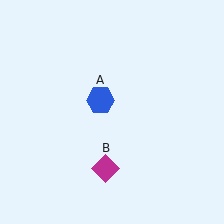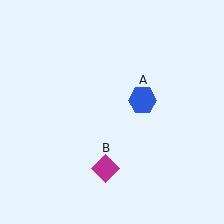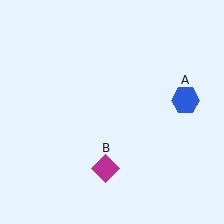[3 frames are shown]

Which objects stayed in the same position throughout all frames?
Magenta diamond (object B) remained stationary.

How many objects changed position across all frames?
1 object changed position: blue hexagon (object A).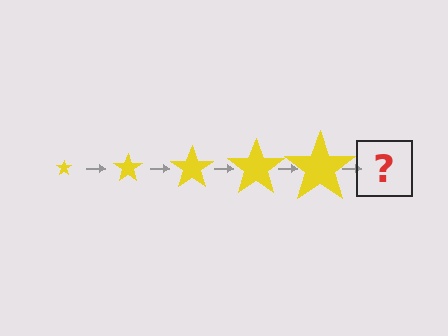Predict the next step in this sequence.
The next step is a yellow star, larger than the previous one.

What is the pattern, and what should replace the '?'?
The pattern is that the star gets progressively larger each step. The '?' should be a yellow star, larger than the previous one.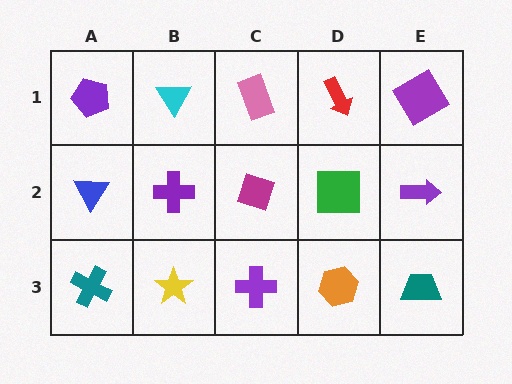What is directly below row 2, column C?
A purple cross.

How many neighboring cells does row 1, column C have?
3.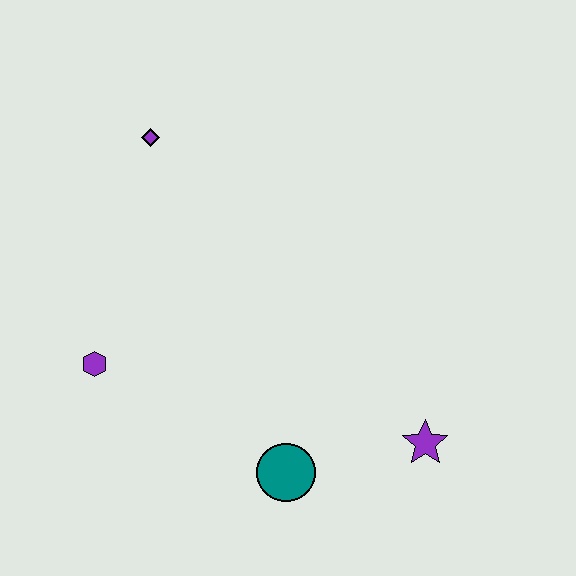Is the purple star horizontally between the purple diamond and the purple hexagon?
No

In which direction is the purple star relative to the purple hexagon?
The purple star is to the right of the purple hexagon.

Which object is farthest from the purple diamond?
The purple star is farthest from the purple diamond.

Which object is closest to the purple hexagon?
The teal circle is closest to the purple hexagon.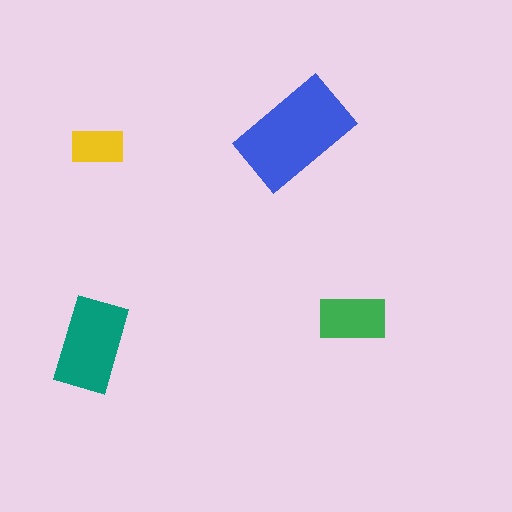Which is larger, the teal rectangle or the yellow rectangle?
The teal one.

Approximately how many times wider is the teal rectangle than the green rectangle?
About 1.5 times wider.